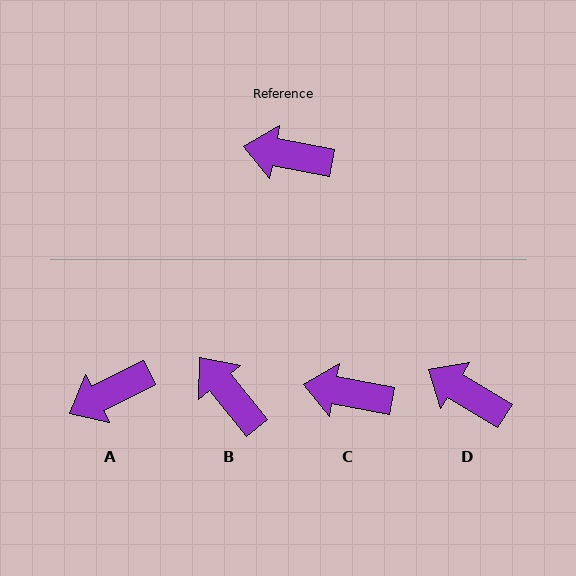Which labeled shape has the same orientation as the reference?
C.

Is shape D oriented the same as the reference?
No, it is off by about 21 degrees.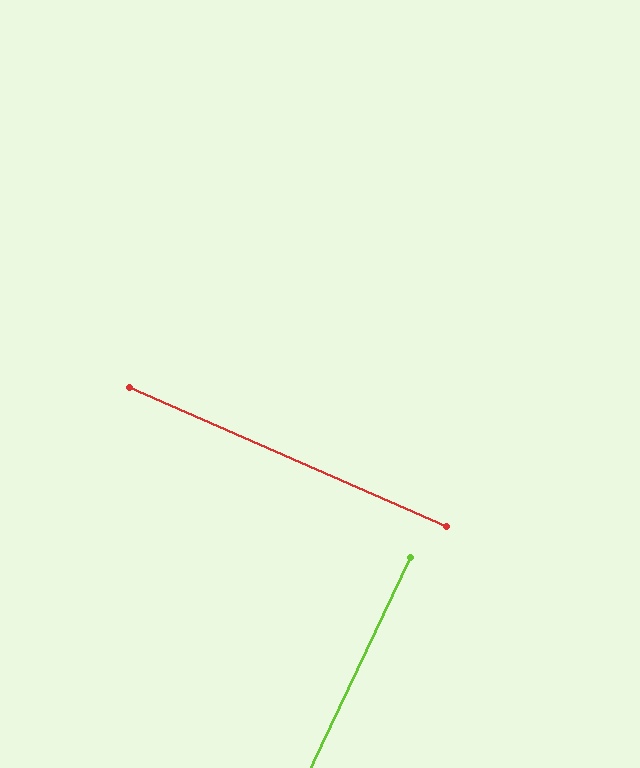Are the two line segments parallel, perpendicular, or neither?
Perpendicular — they meet at approximately 88°.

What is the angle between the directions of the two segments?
Approximately 88 degrees.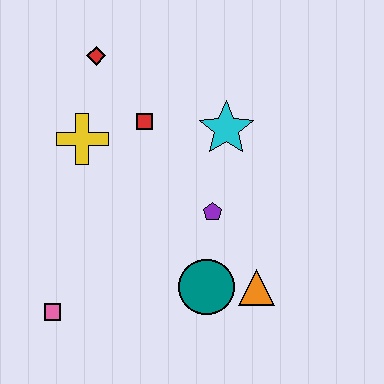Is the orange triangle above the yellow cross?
No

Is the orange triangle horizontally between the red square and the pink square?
No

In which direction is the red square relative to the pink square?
The red square is above the pink square.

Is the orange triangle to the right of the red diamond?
Yes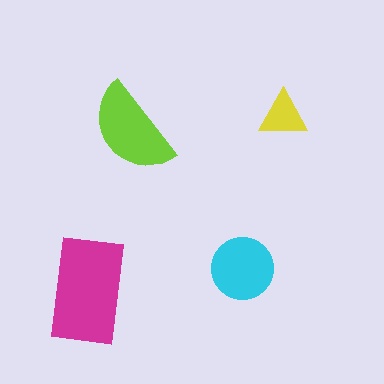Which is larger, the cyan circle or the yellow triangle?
The cyan circle.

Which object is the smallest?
The yellow triangle.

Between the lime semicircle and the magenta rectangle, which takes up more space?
The magenta rectangle.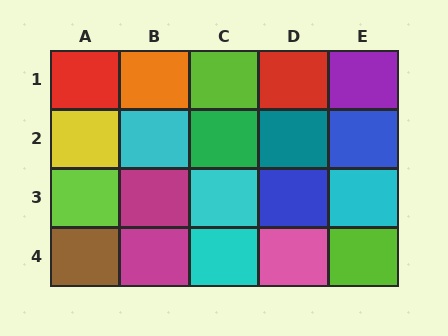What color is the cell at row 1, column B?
Orange.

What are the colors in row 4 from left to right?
Brown, magenta, cyan, pink, lime.